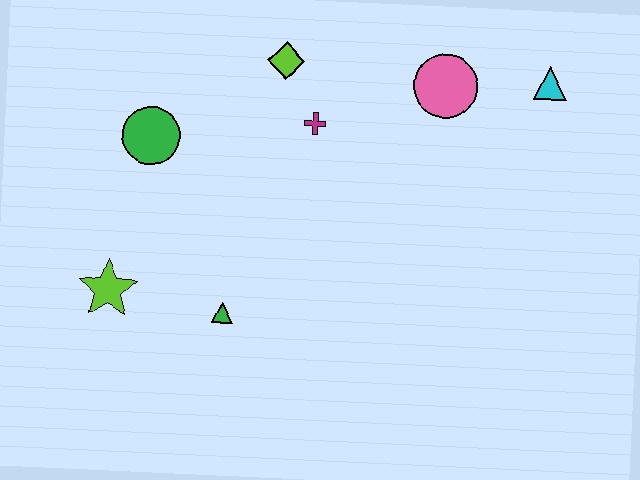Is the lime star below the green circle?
Yes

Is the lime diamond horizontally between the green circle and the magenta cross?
Yes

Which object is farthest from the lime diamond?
The lime star is farthest from the lime diamond.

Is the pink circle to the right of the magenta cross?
Yes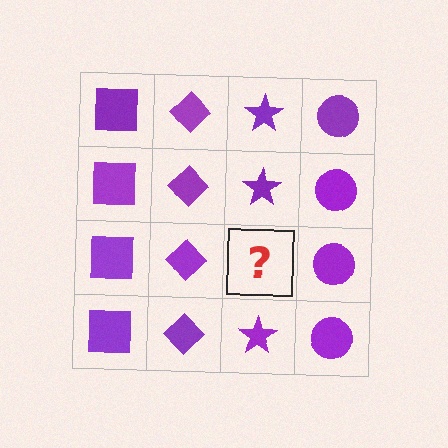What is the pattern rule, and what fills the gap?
The rule is that each column has a consistent shape. The gap should be filled with a purple star.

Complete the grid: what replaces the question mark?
The question mark should be replaced with a purple star.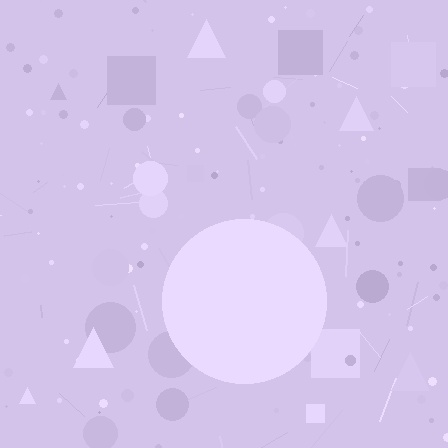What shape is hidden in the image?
A circle is hidden in the image.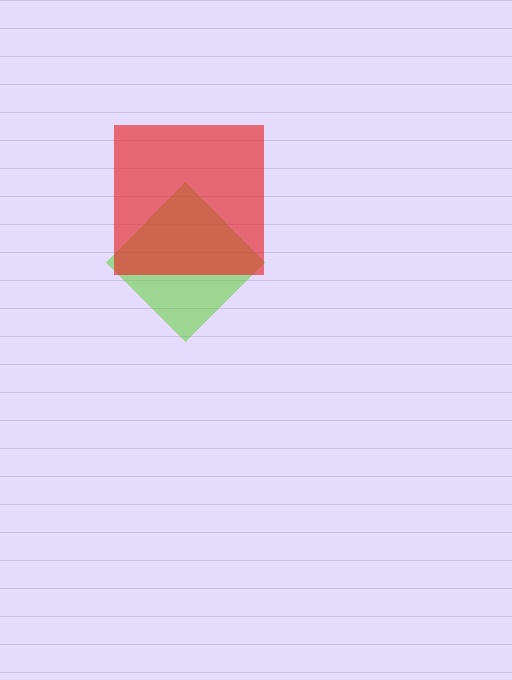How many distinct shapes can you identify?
There are 2 distinct shapes: a lime diamond, a red square.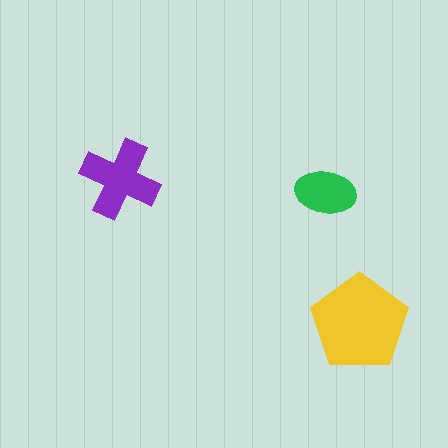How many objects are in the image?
There are 3 objects in the image.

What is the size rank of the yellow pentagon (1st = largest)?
1st.